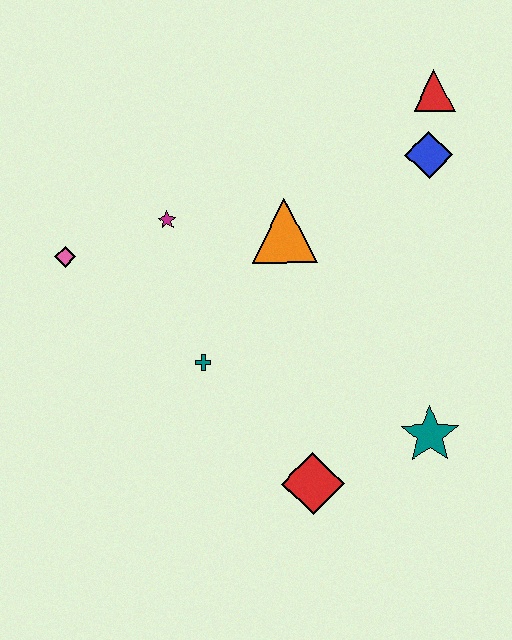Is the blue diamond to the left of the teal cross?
No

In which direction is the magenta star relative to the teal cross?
The magenta star is above the teal cross.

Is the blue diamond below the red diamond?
No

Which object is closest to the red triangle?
The blue diamond is closest to the red triangle.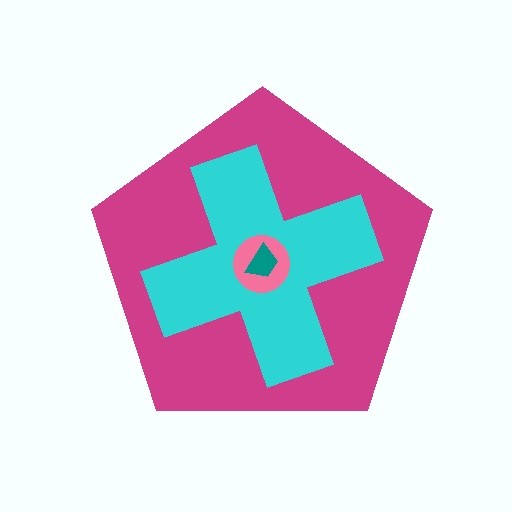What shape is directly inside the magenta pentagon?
The cyan cross.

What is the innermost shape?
The teal trapezoid.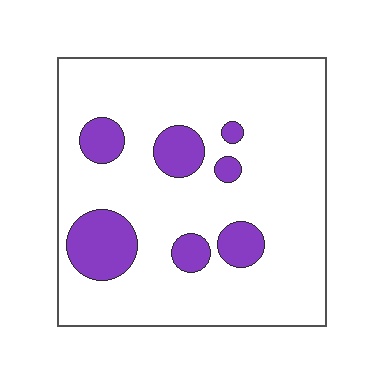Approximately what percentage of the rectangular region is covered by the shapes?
Approximately 15%.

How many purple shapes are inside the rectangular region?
7.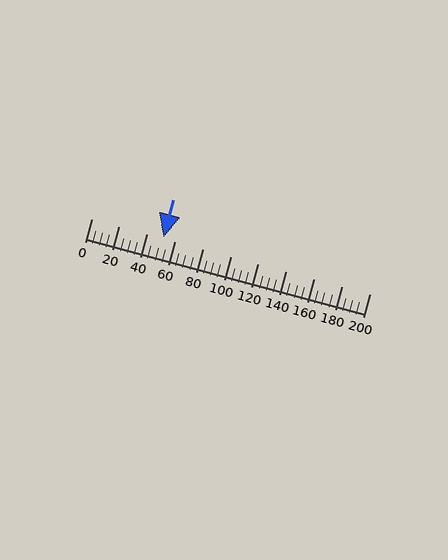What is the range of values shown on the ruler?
The ruler shows values from 0 to 200.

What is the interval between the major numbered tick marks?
The major tick marks are spaced 20 units apart.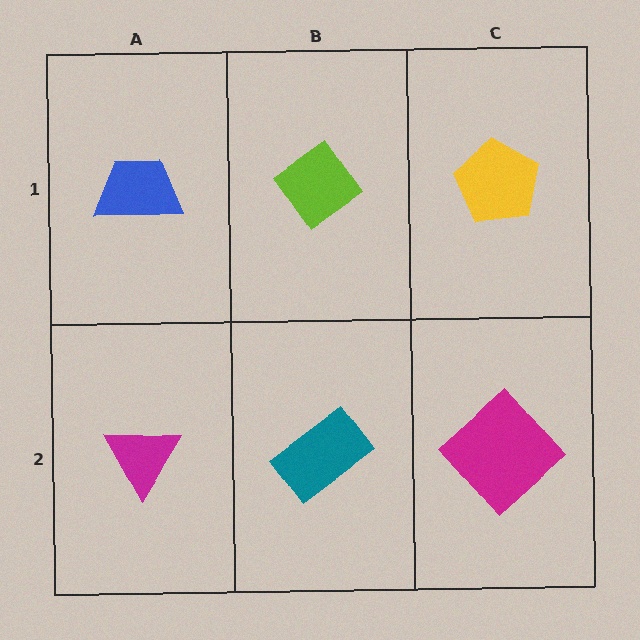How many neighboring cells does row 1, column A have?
2.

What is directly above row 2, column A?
A blue trapezoid.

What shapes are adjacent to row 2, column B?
A lime diamond (row 1, column B), a magenta triangle (row 2, column A), a magenta diamond (row 2, column C).